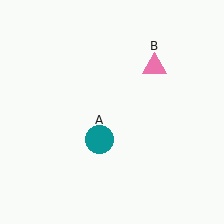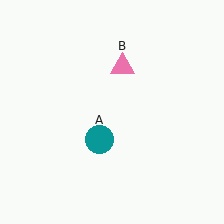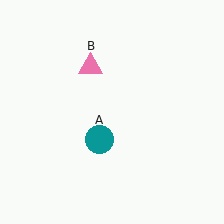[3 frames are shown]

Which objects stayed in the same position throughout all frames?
Teal circle (object A) remained stationary.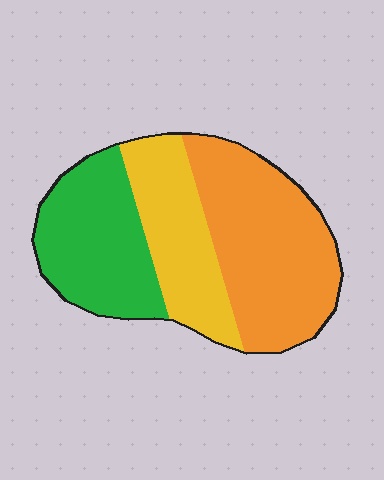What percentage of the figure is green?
Green covers 31% of the figure.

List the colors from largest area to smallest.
From largest to smallest: orange, green, yellow.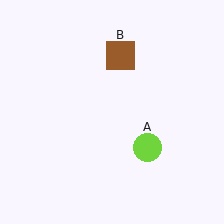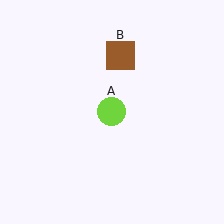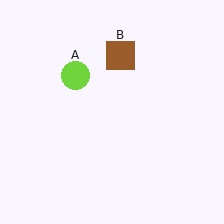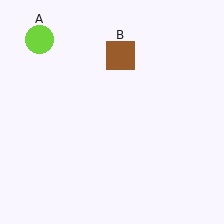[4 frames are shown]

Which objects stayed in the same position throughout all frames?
Brown square (object B) remained stationary.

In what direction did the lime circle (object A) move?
The lime circle (object A) moved up and to the left.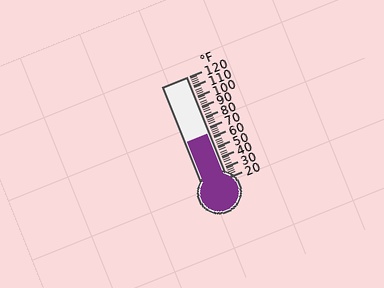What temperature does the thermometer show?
The thermometer shows approximately 64°F.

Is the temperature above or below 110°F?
The temperature is below 110°F.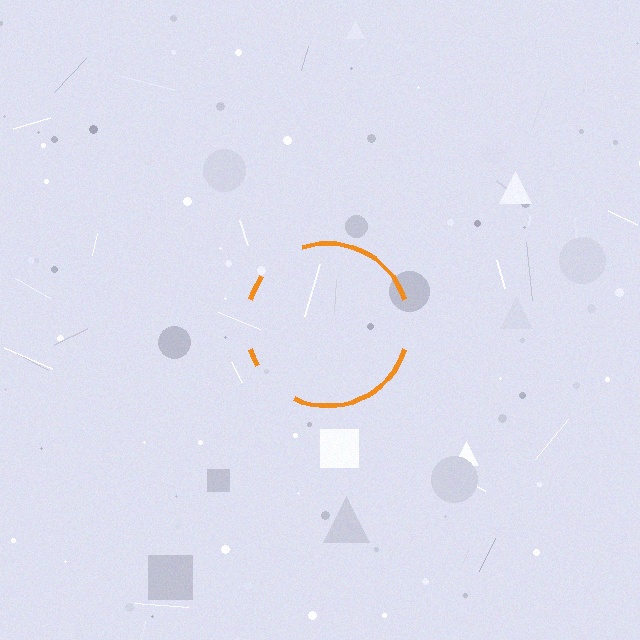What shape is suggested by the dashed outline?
The dashed outline suggests a circle.